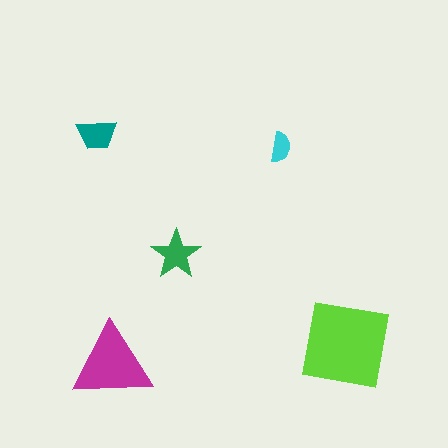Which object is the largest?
The lime square.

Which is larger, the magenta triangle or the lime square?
The lime square.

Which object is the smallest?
The cyan semicircle.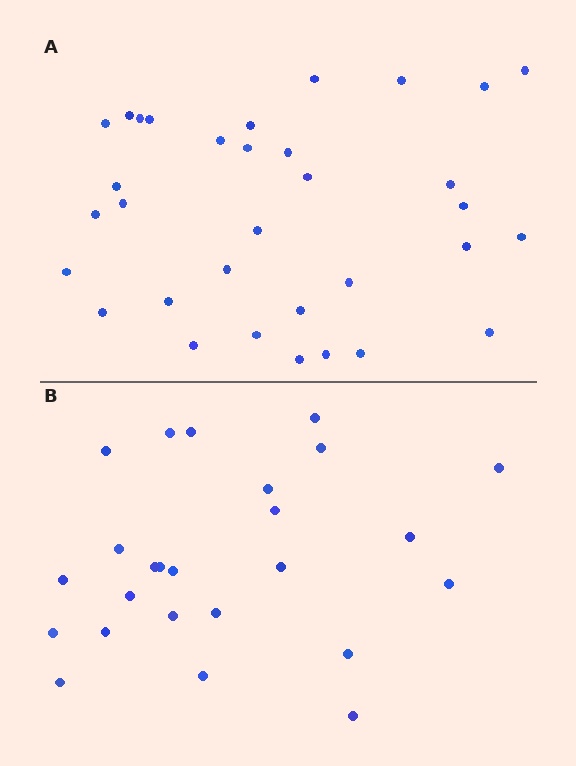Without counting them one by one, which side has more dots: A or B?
Region A (the top region) has more dots.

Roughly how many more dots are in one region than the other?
Region A has roughly 8 or so more dots than region B.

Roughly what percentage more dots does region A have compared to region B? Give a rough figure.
About 30% more.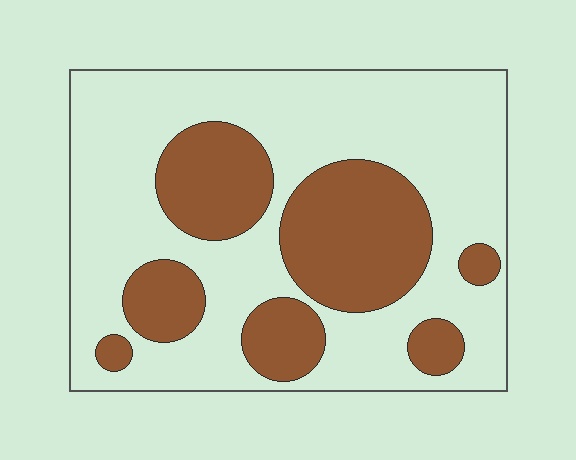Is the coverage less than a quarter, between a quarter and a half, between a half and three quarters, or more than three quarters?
Between a quarter and a half.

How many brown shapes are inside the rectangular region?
7.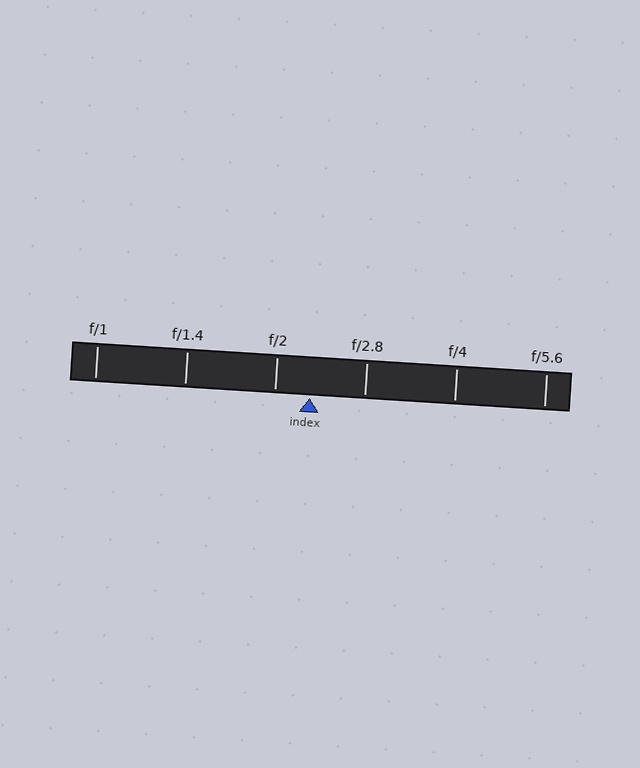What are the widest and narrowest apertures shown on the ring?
The widest aperture shown is f/1 and the narrowest is f/5.6.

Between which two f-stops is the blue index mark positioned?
The index mark is between f/2 and f/2.8.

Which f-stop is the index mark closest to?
The index mark is closest to f/2.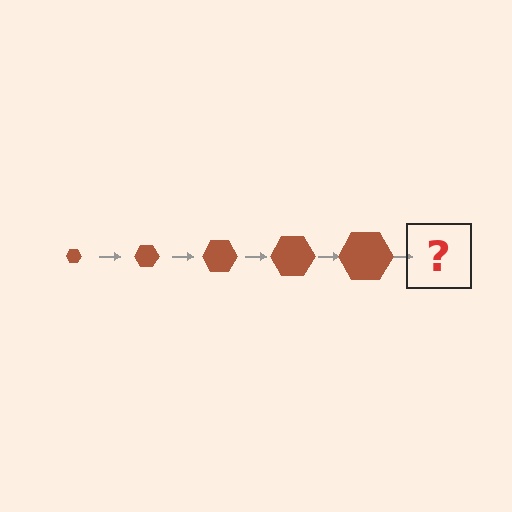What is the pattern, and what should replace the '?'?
The pattern is that the hexagon gets progressively larger each step. The '?' should be a brown hexagon, larger than the previous one.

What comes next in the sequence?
The next element should be a brown hexagon, larger than the previous one.